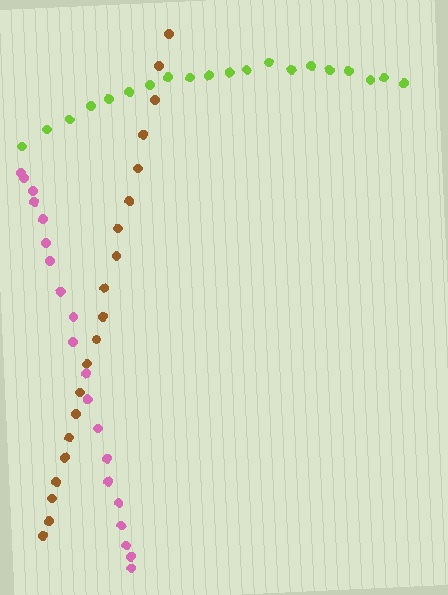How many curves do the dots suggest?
There are 3 distinct paths.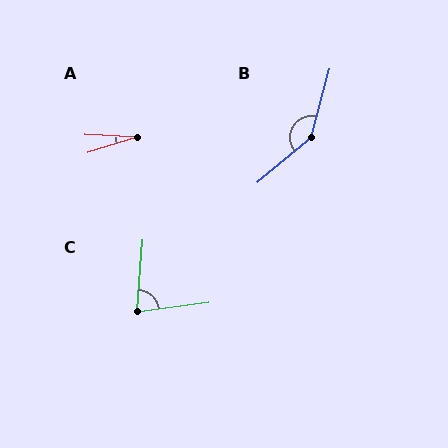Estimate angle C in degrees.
Approximately 78 degrees.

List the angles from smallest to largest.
A (20°), C (78°), B (146°).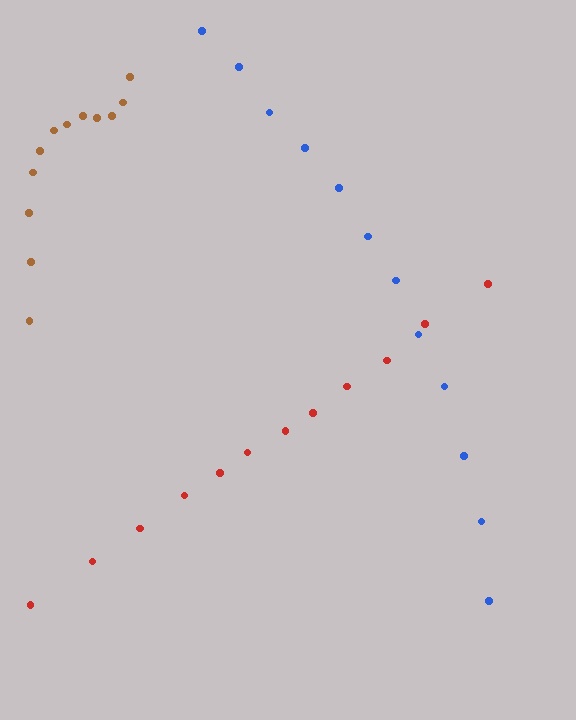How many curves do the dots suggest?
There are 3 distinct paths.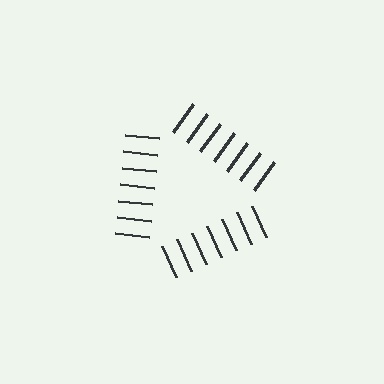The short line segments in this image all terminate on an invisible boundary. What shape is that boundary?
An illusory triangle — the line segments terminate on its edges but no continuous stroke is drawn.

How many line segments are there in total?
21 — 7 along each of the 3 edges.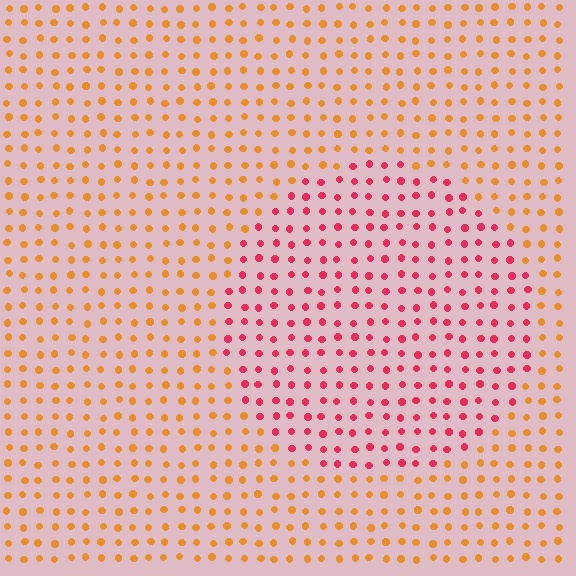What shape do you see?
I see a circle.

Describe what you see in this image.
The image is filled with small orange elements in a uniform arrangement. A circle-shaped region is visible where the elements are tinted to a slightly different hue, forming a subtle color boundary.